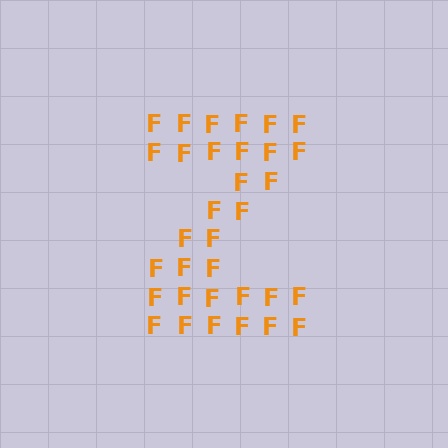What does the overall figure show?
The overall figure shows the letter Z.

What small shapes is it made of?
It is made of small letter F's.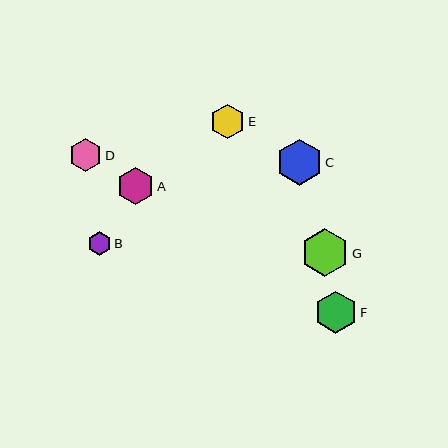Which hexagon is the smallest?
Hexagon B is the smallest with a size of approximately 24 pixels.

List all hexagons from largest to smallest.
From largest to smallest: G, C, F, A, E, D, B.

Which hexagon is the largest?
Hexagon G is the largest with a size of approximately 48 pixels.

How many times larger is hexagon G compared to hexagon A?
Hexagon G is approximately 1.3 times the size of hexagon A.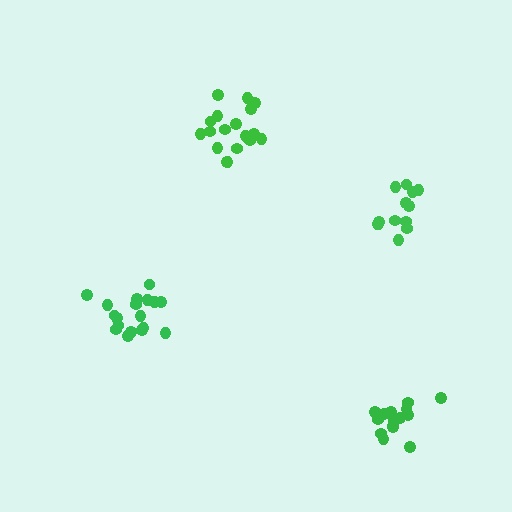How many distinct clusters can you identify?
There are 4 distinct clusters.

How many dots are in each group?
Group 1: 13 dots, Group 2: 18 dots, Group 3: 16 dots, Group 4: 18 dots (65 total).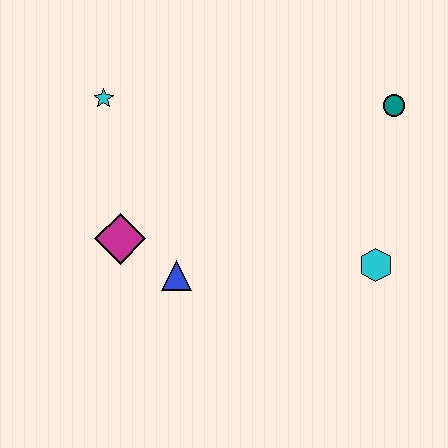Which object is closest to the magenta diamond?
The blue triangle is closest to the magenta diamond.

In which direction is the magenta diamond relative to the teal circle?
The magenta diamond is to the left of the teal circle.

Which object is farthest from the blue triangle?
The teal circle is farthest from the blue triangle.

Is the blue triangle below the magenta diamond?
Yes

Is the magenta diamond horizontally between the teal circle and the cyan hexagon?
No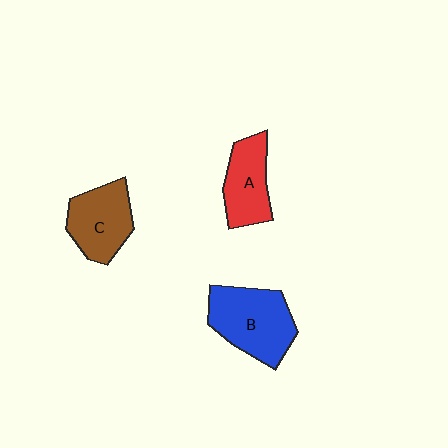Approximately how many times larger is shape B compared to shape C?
Approximately 1.3 times.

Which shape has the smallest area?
Shape A (red).